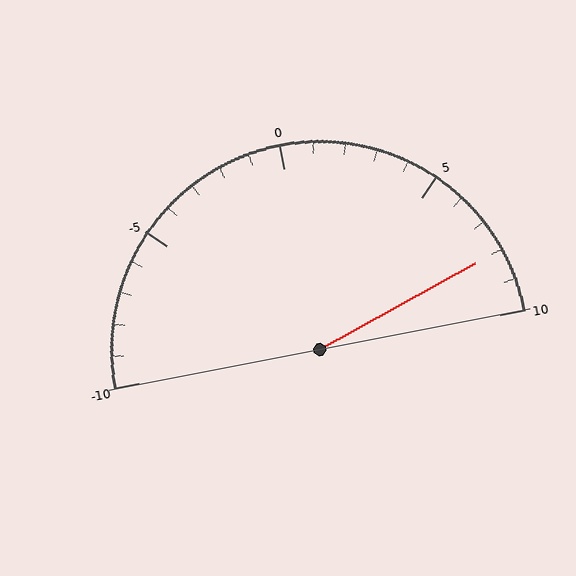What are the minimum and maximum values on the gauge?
The gauge ranges from -10 to 10.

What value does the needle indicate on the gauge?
The needle indicates approximately 8.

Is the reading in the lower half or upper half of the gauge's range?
The reading is in the upper half of the range (-10 to 10).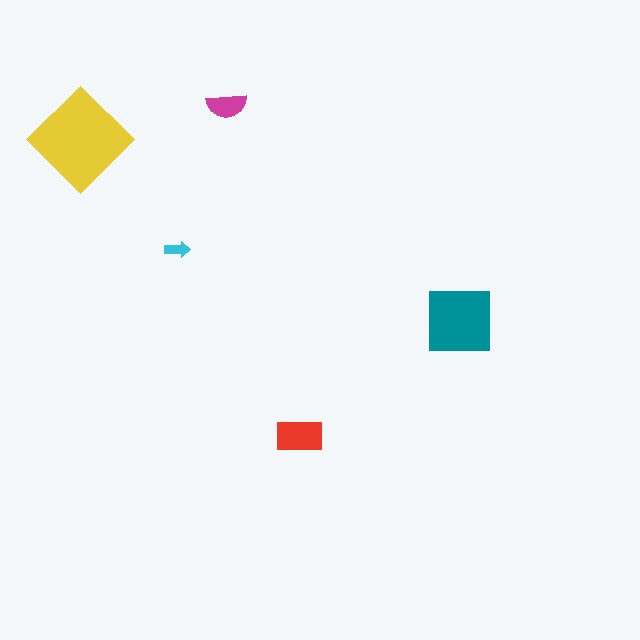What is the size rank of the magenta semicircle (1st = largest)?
4th.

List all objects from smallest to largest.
The cyan arrow, the magenta semicircle, the red rectangle, the teal square, the yellow diamond.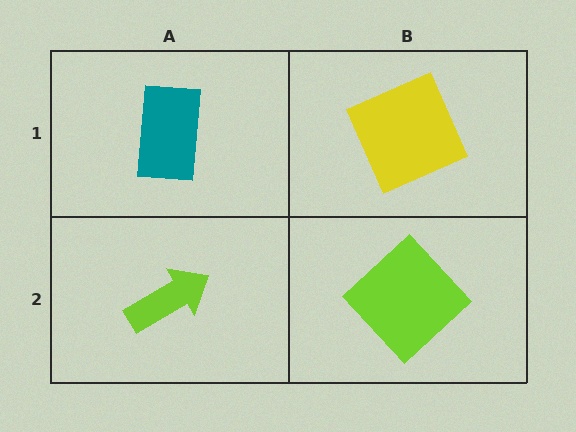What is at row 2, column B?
A lime diamond.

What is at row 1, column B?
A yellow square.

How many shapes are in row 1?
2 shapes.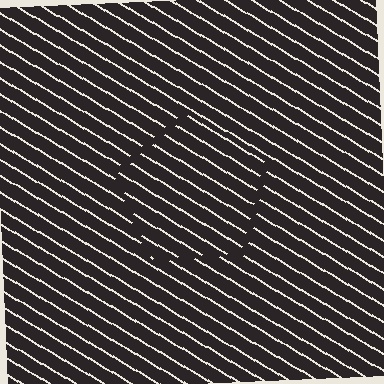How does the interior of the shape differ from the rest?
The interior of the shape contains the same grating, shifted by half a period — the contour is defined by the phase discontinuity where line-ends from the inner and outer gratings abut.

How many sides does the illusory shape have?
5 sides — the line-ends trace a pentagon.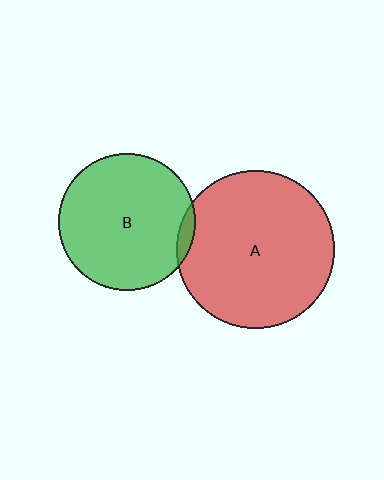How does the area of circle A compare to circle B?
Approximately 1.3 times.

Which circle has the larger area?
Circle A (red).